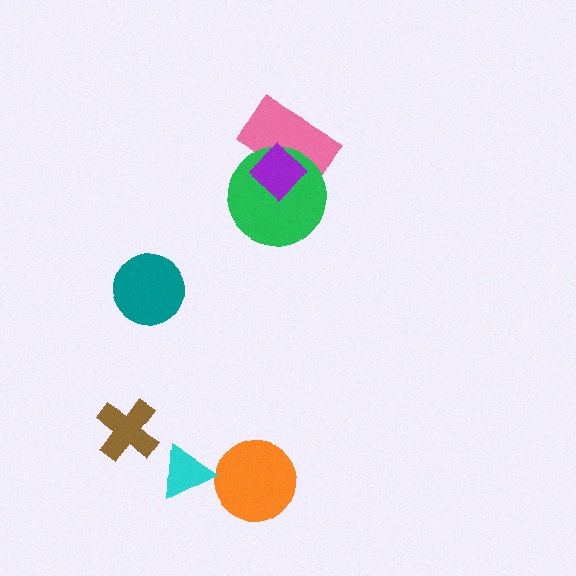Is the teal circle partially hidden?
No, no other shape covers it.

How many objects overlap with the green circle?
2 objects overlap with the green circle.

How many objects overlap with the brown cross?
0 objects overlap with the brown cross.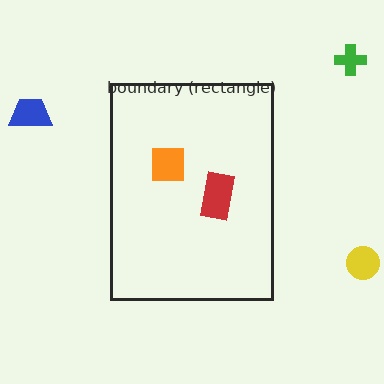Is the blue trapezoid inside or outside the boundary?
Outside.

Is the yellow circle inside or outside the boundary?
Outside.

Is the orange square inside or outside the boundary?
Inside.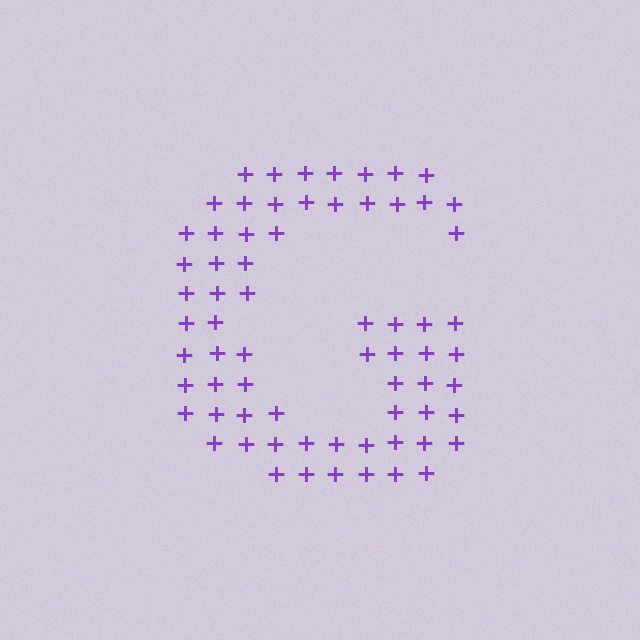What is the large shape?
The large shape is the letter G.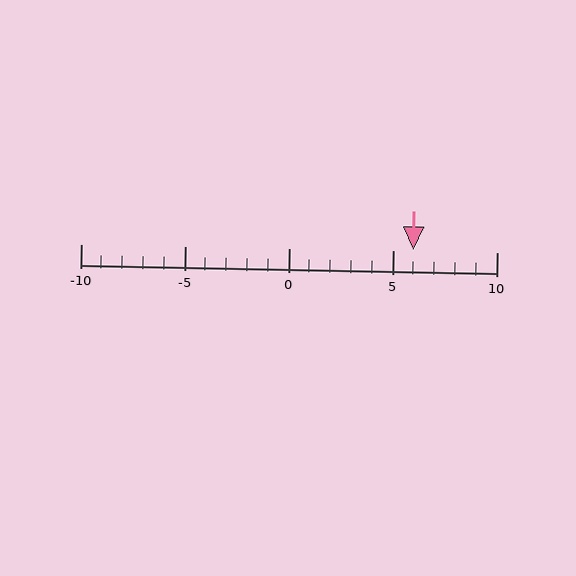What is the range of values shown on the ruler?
The ruler shows values from -10 to 10.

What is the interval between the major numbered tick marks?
The major tick marks are spaced 5 units apart.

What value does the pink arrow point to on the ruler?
The pink arrow points to approximately 6.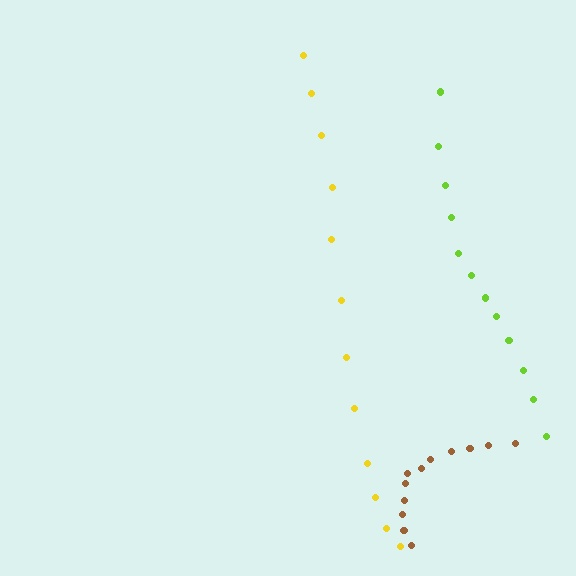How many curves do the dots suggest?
There are 3 distinct paths.